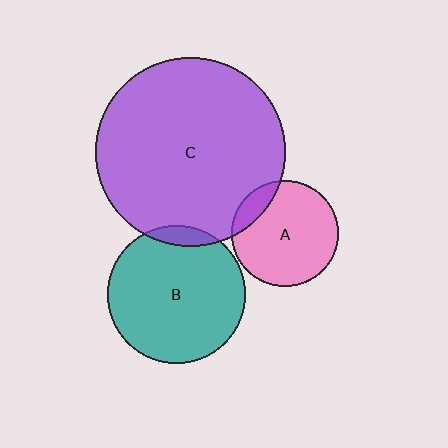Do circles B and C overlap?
Yes.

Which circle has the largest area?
Circle C (purple).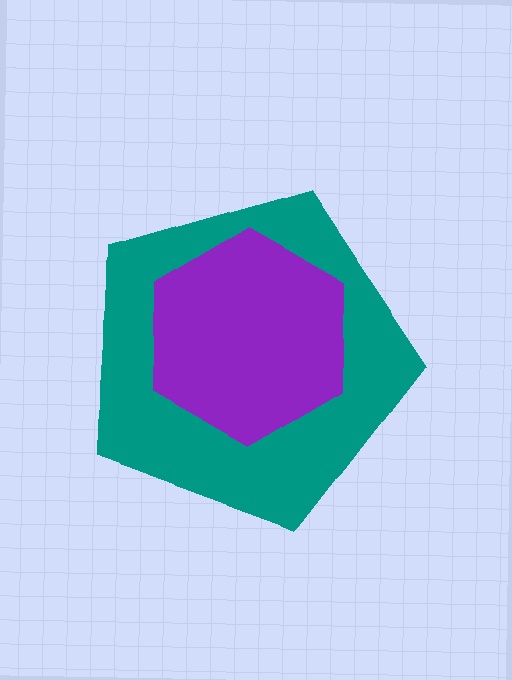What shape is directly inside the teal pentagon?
The purple hexagon.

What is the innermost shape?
The purple hexagon.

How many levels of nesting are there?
2.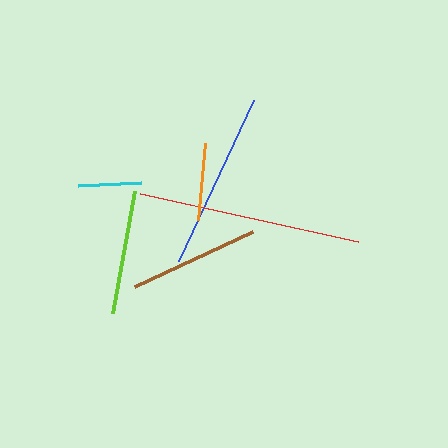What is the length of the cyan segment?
The cyan segment is approximately 63 pixels long.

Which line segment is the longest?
The red line is the longest at approximately 224 pixels.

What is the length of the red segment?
The red segment is approximately 224 pixels long.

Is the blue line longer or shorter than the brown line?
The blue line is longer than the brown line.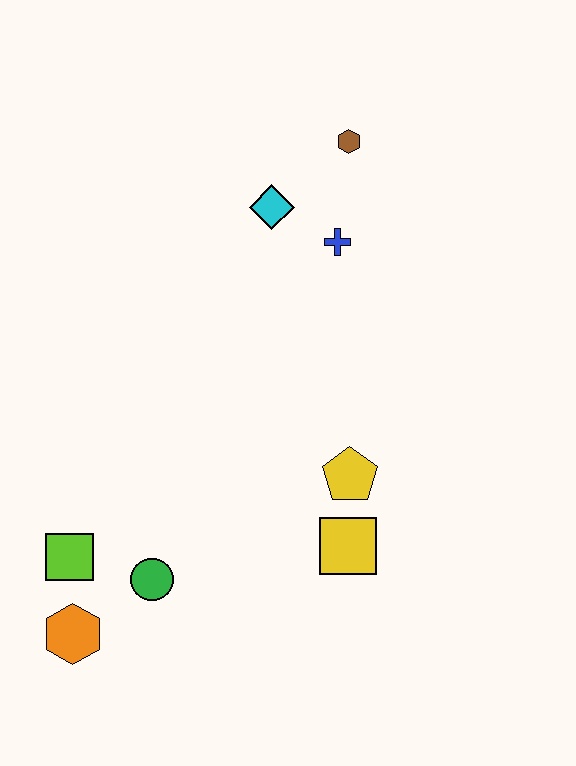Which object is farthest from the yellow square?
The brown hexagon is farthest from the yellow square.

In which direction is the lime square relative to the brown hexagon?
The lime square is below the brown hexagon.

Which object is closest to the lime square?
The orange hexagon is closest to the lime square.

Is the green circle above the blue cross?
No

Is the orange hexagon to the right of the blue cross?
No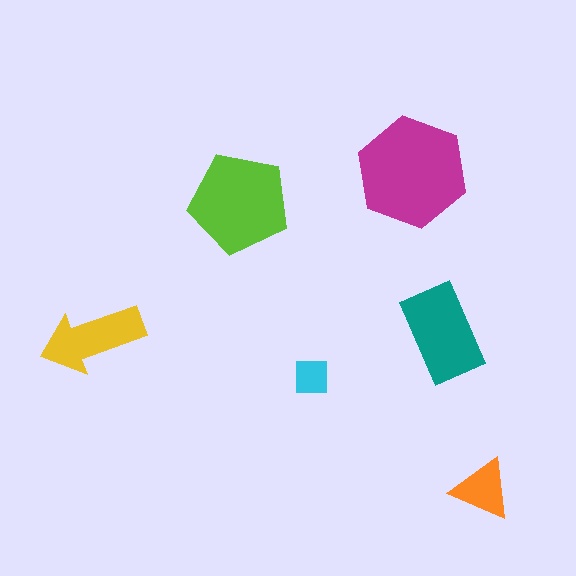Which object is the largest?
The magenta hexagon.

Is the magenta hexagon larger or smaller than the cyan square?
Larger.